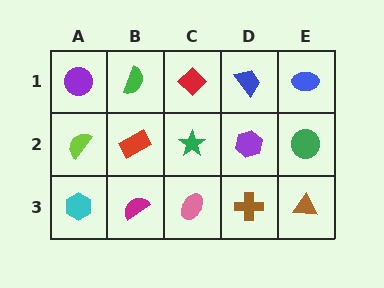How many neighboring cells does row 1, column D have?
3.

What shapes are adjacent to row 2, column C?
A red diamond (row 1, column C), a pink ellipse (row 3, column C), a red rectangle (row 2, column B), a purple hexagon (row 2, column D).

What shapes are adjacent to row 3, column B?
A red rectangle (row 2, column B), a cyan hexagon (row 3, column A), a pink ellipse (row 3, column C).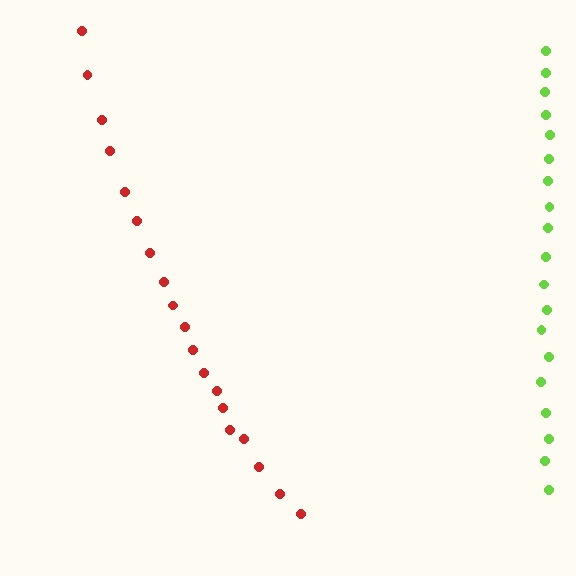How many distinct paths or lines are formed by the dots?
There are 2 distinct paths.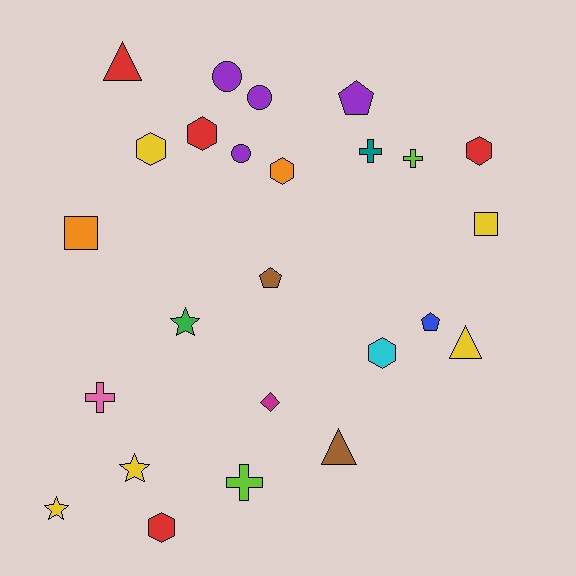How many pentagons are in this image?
There are 3 pentagons.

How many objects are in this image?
There are 25 objects.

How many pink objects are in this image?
There is 1 pink object.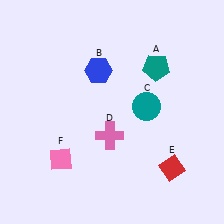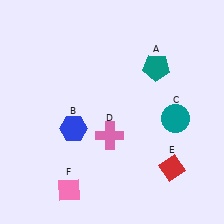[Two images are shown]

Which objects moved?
The objects that moved are: the blue hexagon (B), the teal circle (C), the pink diamond (F).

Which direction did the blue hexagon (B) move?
The blue hexagon (B) moved down.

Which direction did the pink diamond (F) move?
The pink diamond (F) moved down.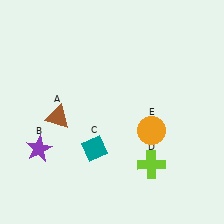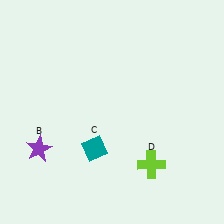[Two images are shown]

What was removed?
The brown triangle (A), the orange circle (E) were removed in Image 2.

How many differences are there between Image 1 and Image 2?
There are 2 differences between the two images.